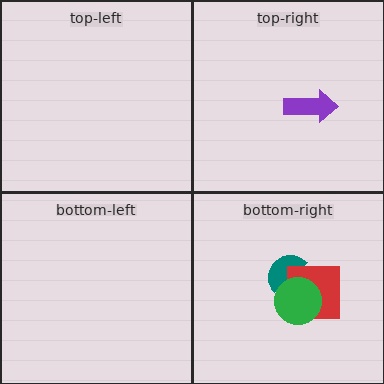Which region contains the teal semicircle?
The bottom-right region.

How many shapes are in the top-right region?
1.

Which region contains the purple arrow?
The top-right region.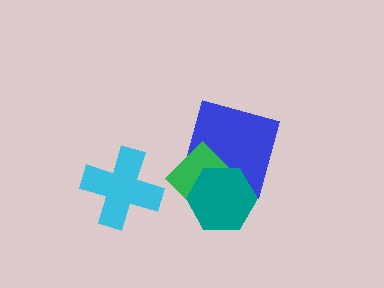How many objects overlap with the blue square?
2 objects overlap with the blue square.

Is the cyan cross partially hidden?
No, no other shape covers it.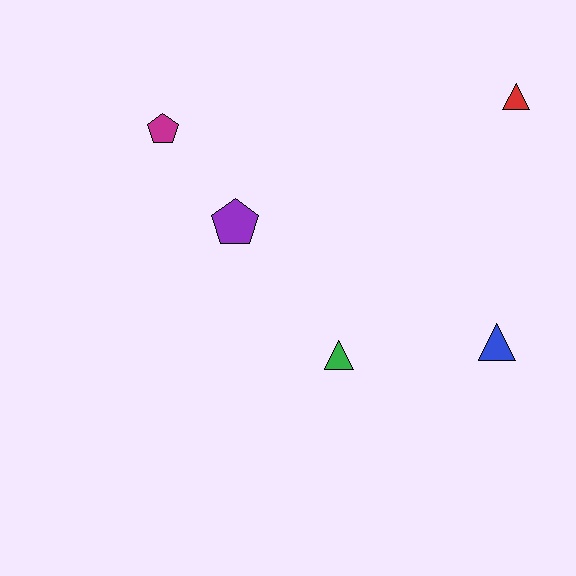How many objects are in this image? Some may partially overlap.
There are 5 objects.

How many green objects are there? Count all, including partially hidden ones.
There is 1 green object.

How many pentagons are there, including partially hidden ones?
There are 2 pentagons.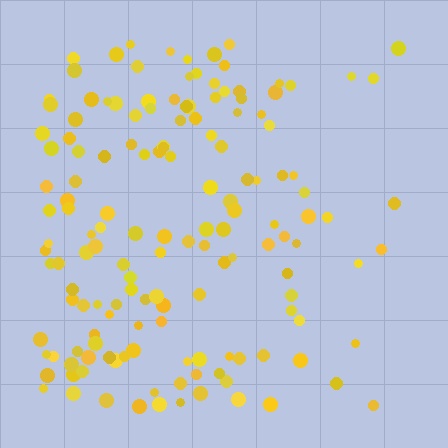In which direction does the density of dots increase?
From right to left, with the left side densest.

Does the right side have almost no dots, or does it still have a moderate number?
Still a moderate number, just noticeably fewer than the left.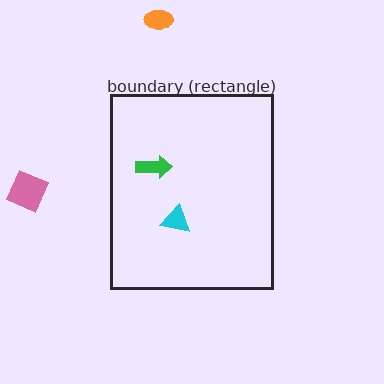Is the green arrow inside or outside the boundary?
Inside.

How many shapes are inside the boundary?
2 inside, 2 outside.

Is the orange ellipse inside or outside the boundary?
Outside.